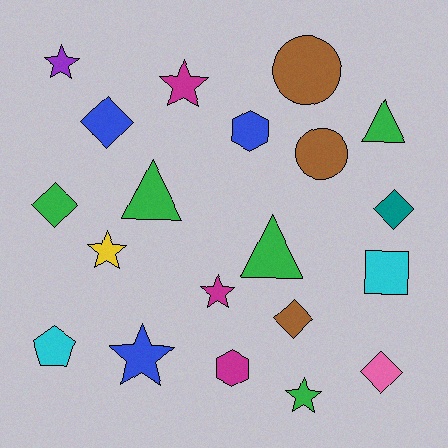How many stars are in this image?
There are 6 stars.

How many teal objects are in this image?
There is 1 teal object.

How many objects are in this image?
There are 20 objects.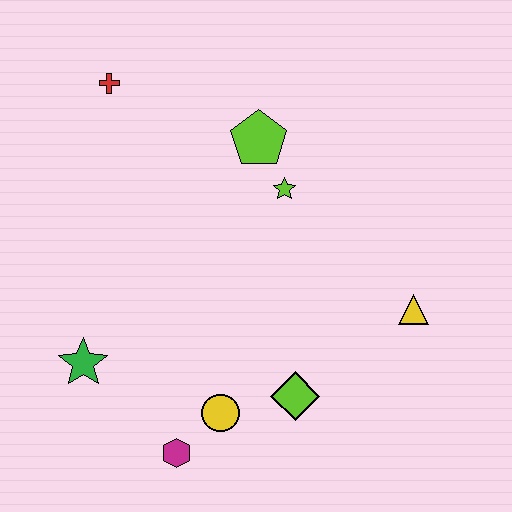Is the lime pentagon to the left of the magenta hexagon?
No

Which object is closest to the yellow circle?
The magenta hexagon is closest to the yellow circle.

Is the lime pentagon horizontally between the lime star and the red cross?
Yes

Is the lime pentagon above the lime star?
Yes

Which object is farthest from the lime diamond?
The red cross is farthest from the lime diamond.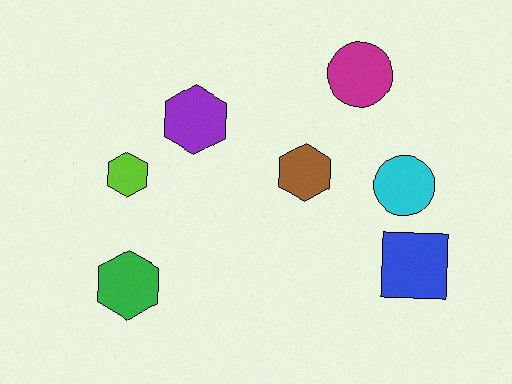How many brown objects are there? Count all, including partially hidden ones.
There is 1 brown object.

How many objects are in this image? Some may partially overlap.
There are 7 objects.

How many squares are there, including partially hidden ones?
There is 1 square.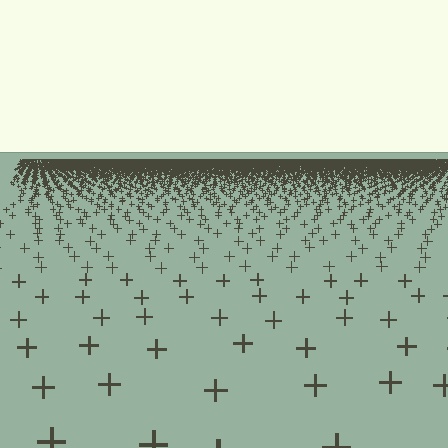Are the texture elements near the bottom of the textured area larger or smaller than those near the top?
Larger. Near the bottom, elements are closer to the viewer and appear at a bigger on-screen size.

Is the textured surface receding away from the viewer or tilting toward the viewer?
The surface is receding away from the viewer. Texture elements get smaller and denser toward the top.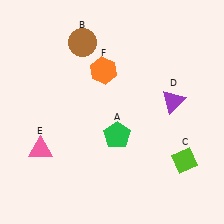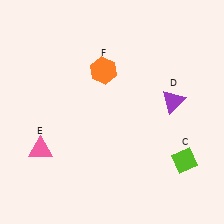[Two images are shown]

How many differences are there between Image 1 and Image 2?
There are 2 differences between the two images.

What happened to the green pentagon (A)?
The green pentagon (A) was removed in Image 2. It was in the bottom-right area of Image 1.